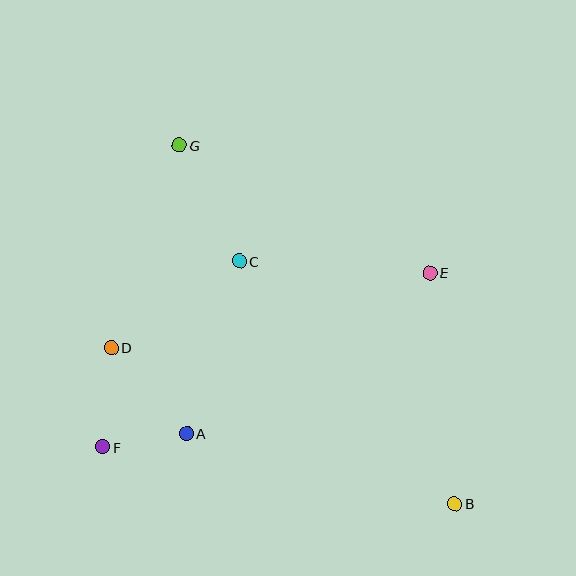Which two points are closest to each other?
Points A and F are closest to each other.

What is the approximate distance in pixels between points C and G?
The distance between C and G is approximately 131 pixels.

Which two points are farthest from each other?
Points B and G are farthest from each other.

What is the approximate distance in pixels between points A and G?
The distance between A and G is approximately 289 pixels.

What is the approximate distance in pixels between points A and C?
The distance between A and C is approximately 180 pixels.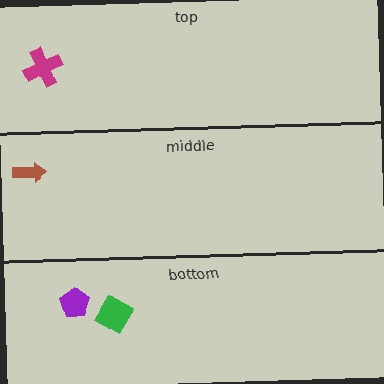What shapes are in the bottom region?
The purple pentagon, the green diamond.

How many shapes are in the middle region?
1.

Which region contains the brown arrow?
The middle region.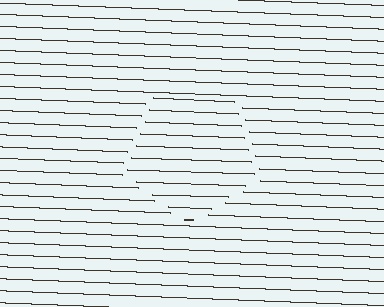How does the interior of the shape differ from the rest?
The interior of the shape contains the same grating, shifted by half a period — the contour is defined by the phase discontinuity where line-ends from the inner and outer gratings abut.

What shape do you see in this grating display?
An illusory pentagon. The interior of the shape contains the same grating, shifted by half a period — the contour is defined by the phase discontinuity where line-ends from the inner and outer gratings abut.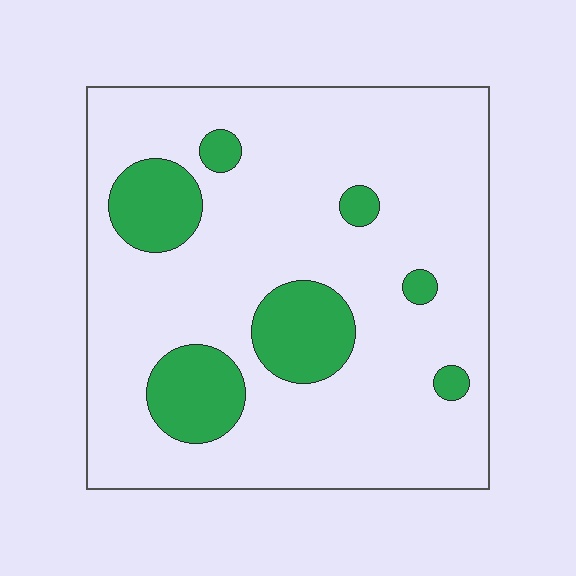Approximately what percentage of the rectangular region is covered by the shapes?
Approximately 15%.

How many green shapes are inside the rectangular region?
7.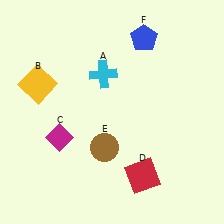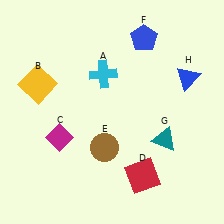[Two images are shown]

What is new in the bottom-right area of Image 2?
A teal triangle (G) was added in the bottom-right area of Image 2.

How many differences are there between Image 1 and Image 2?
There are 2 differences between the two images.